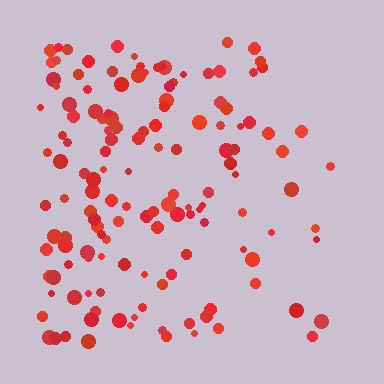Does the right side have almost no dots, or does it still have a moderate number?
Still a moderate number, just noticeably fewer than the left.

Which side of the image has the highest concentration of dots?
The left.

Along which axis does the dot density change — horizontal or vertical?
Horizontal.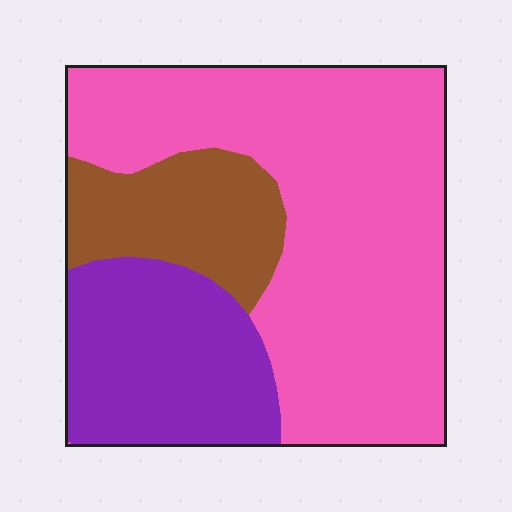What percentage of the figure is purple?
Purple takes up less than a quarter of the figure.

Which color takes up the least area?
Brown, at roughly 15%.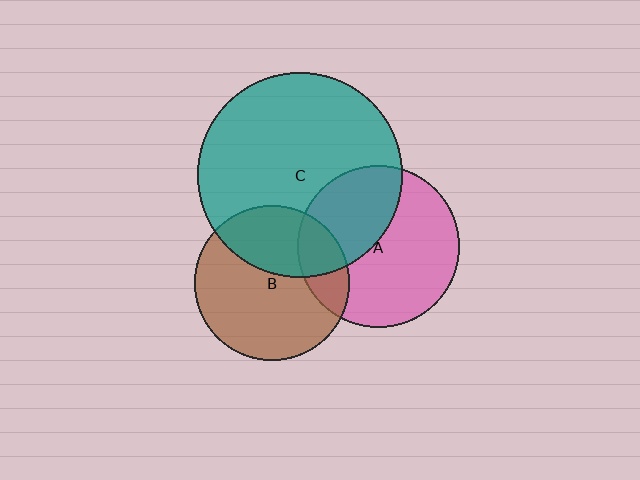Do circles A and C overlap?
Yes.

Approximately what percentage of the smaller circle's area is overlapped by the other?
Approximately 40%.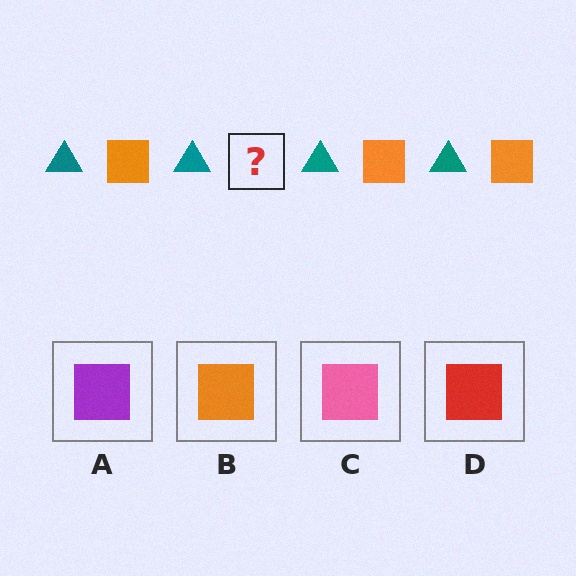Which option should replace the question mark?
Option B.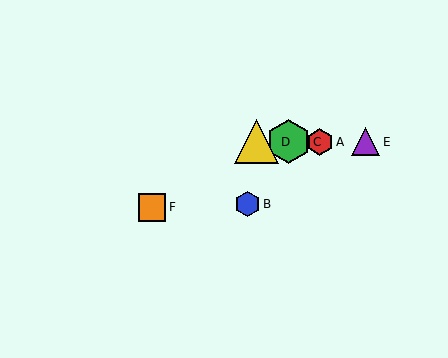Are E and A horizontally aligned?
Yes, both are at y≈142.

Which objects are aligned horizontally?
Objects A, C, D, E are aligned horizontally.